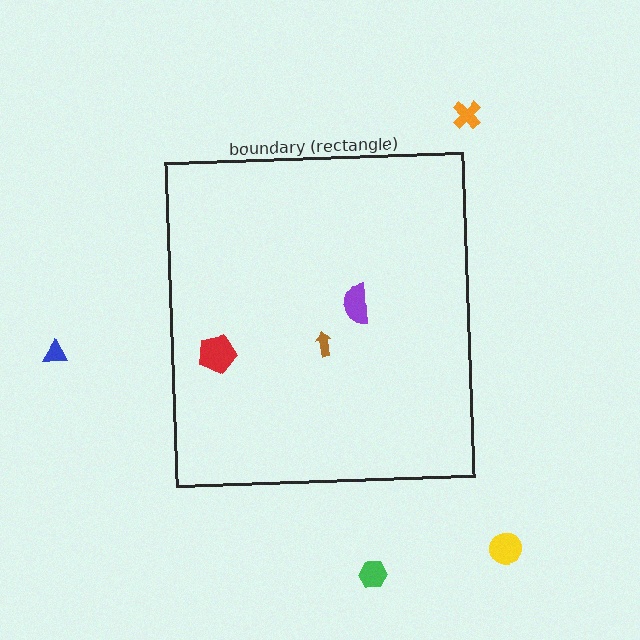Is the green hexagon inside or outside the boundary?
Outside.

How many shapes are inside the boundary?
3 inside, 4 outside.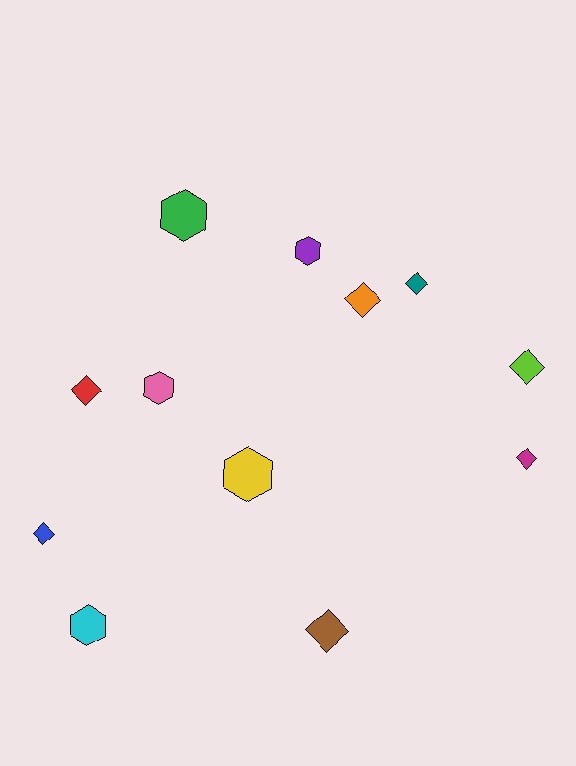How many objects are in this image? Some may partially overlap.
There are 12 objects.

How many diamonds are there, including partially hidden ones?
There are 7 diamonds.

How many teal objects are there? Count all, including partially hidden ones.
There is 1 teal object.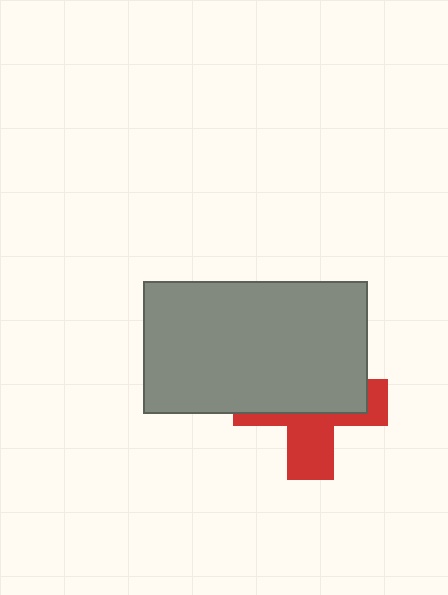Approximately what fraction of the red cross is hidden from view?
Roughly 58% of the red cross is hidden behind the gray rectangle.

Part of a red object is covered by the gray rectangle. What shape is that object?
It is a cross.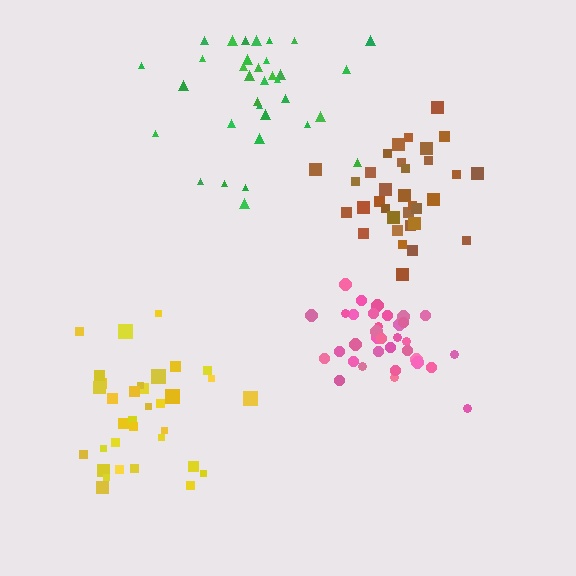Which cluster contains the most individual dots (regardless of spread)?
Pink (35).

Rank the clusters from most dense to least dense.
pink, brown, yellow, green.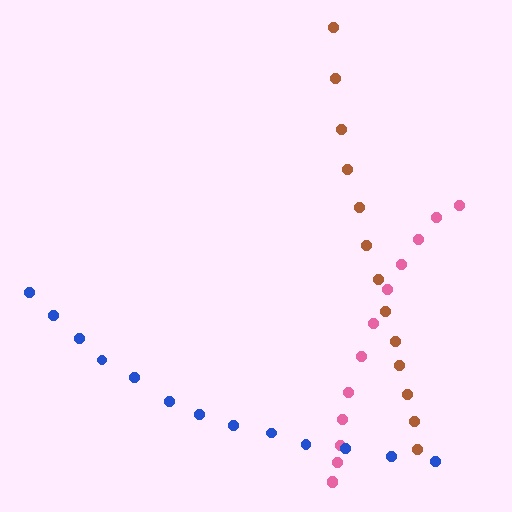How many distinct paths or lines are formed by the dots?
There are 3 distinct paths.